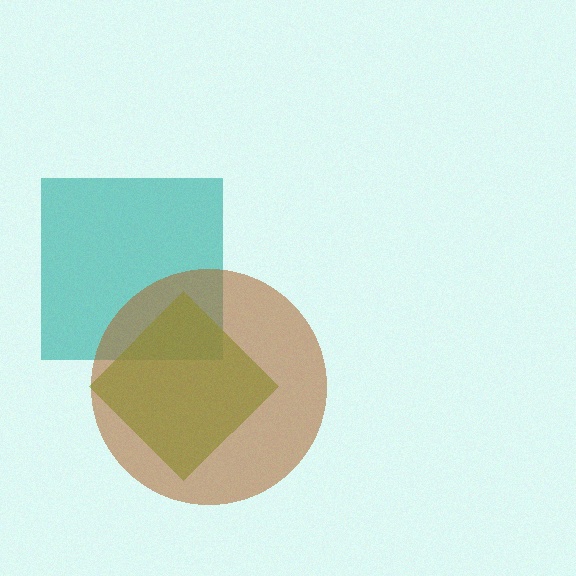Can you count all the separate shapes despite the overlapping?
Yes, there are 3 separate shapes.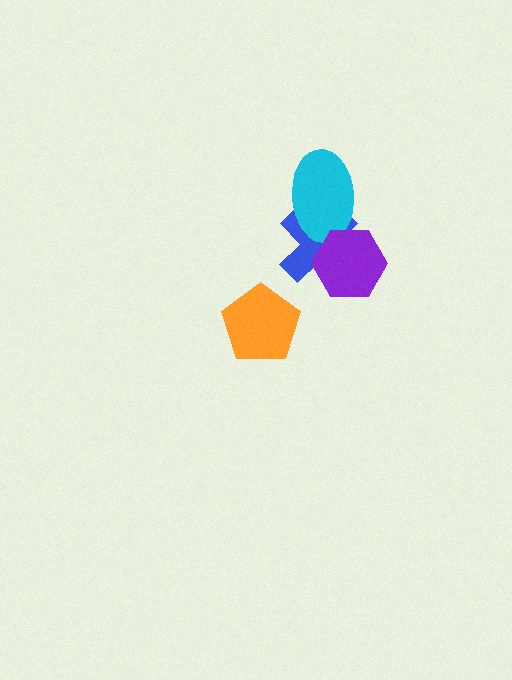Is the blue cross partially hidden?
Yes, it is partially covered by another shape.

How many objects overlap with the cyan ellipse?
2 objects overlap with the cyan ellipse.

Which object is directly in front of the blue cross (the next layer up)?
The cyan ellipse is directly in front of the blue cross.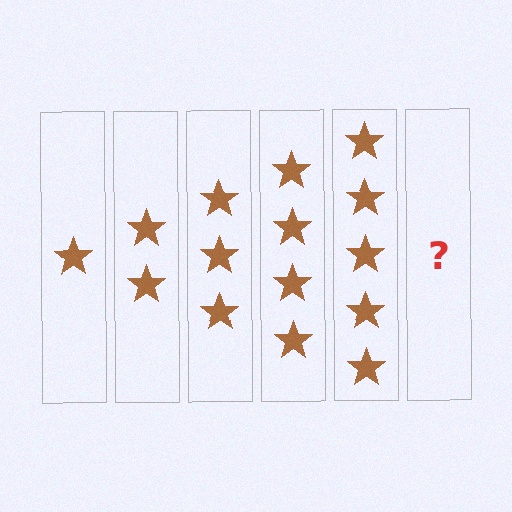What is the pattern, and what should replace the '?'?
The pattern is that each step adds one more star. The '?' should be 6 stars.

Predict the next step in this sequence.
The next step is 6 stars.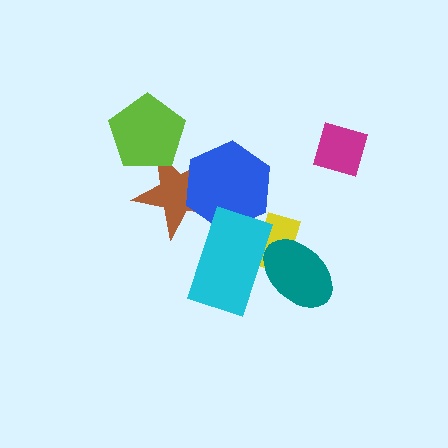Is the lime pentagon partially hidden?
No, no other shape covers it.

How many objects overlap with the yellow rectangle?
2 objects overlap with the yellow rectangle.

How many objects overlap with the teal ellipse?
2 objects overlap with the teal ellipse.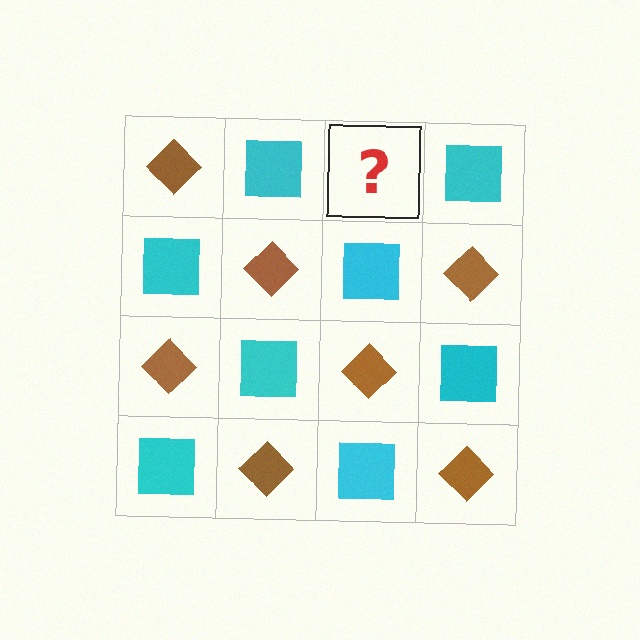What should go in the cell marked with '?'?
The missing cell should contain a brown diamond.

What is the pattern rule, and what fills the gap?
The rule is that it alternates brown diamond and cyan square in a checkerboard pattern. The gap should be filled with a brown diamond.